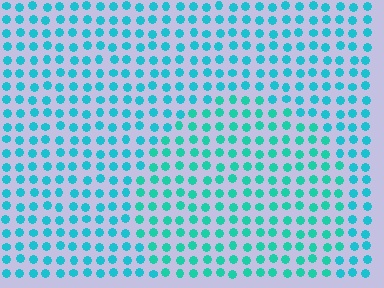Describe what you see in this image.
The image is filled with small cyan elements in a uniform arrangement. A circle-shaped region is visible where the elements are tinted to a slightly different hue, forming a subtle color boundary.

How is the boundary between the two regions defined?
The boundary is defined purely by a slight shift in hue (about 19 degrees). Spacing, size, and orientation are identical on both sides.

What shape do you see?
I see a circle.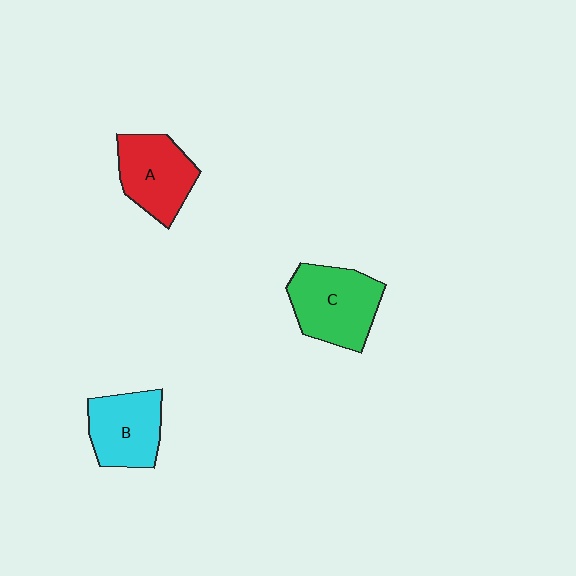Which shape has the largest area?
Shape C (green).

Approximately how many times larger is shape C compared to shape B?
Approximately 1.2 times.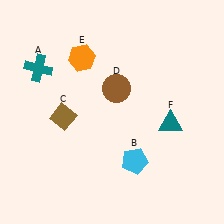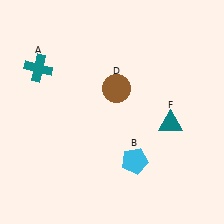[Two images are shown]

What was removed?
The orange hexagon (E), the brown diamond (C) were removed in Image 2.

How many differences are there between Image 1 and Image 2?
There are 2 differences between the two images.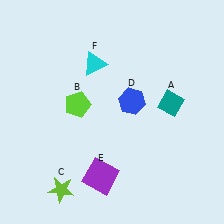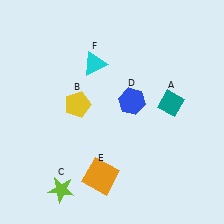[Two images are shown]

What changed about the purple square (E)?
In Image 1, E is purple. In Image 2, it changed to orange.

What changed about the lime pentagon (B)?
In Image 1, B is lime. In Image 2, it changed to yellow.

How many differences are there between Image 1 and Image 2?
There are 2 differences between the two images.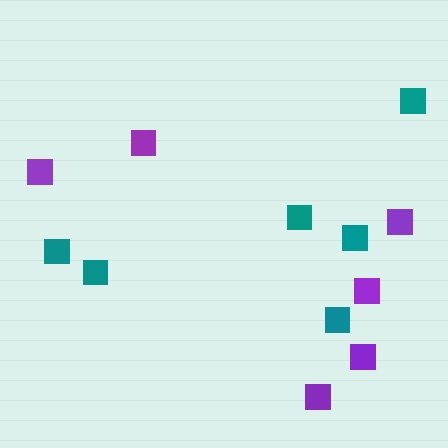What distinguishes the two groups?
There are 2 groups: one group of teal squares (6) and one group of purple squares (6).